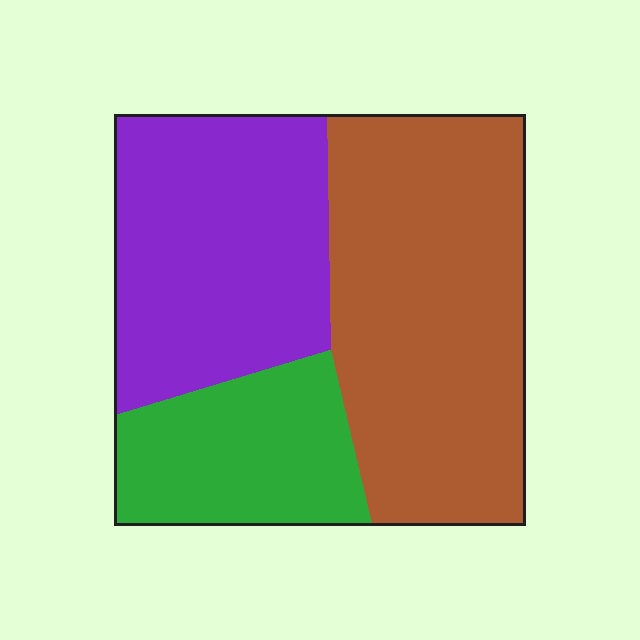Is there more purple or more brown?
Brown.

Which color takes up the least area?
Green, at roughly 20%.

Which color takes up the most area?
Brown, at roughly 45%.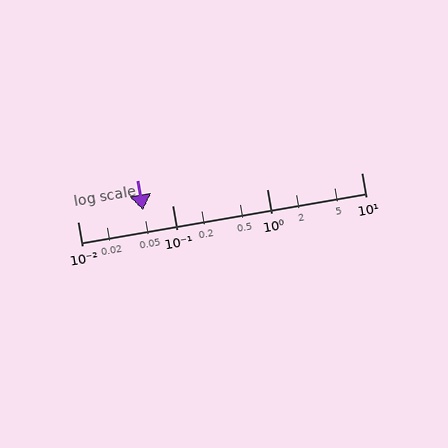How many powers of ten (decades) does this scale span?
The scale spans 3 decades, from 0.01 to 10.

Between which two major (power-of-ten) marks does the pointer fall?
The pointer is between 0.01 and 0.1.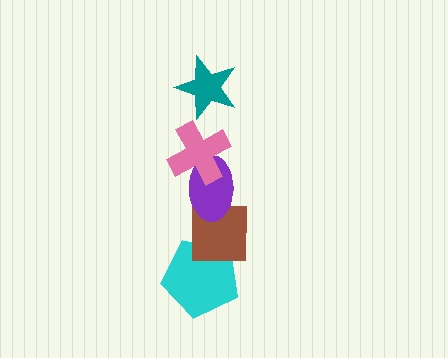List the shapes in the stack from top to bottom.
From top to bottom: the teal star, the pink cross, the purple ellipse, the brown square, the cyan pentagon.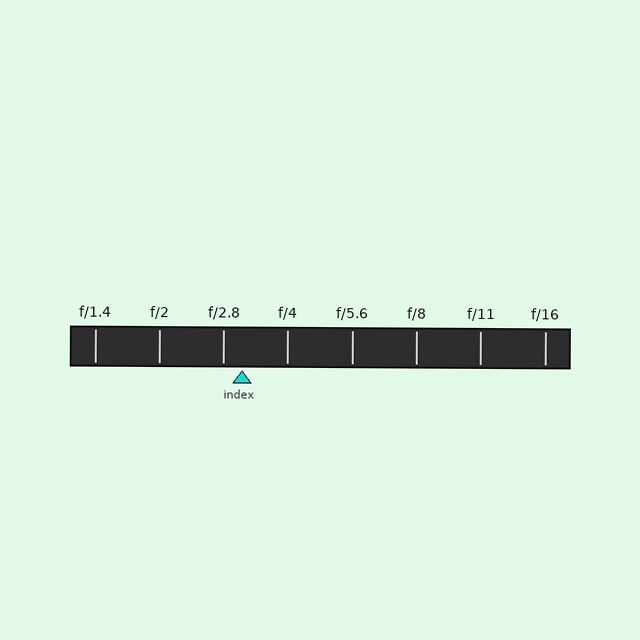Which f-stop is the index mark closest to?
The index mark is closest to f/2.8.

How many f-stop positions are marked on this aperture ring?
There are 8 f-stop positions marked.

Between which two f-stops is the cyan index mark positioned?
The index mark is between f/2.8 and f/4.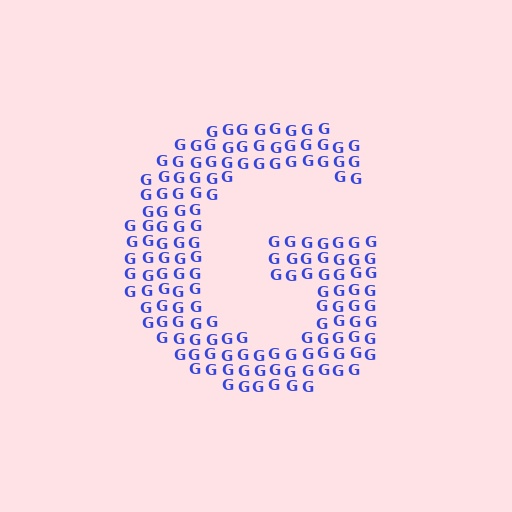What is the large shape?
The large shape is the letter G.